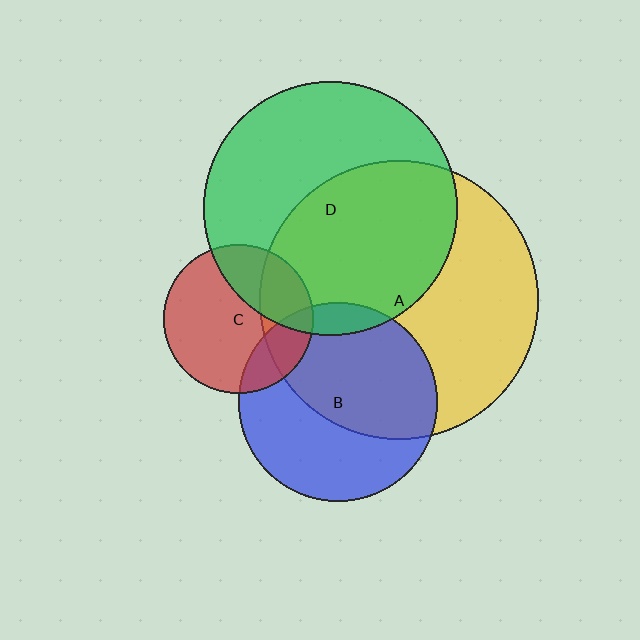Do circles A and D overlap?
Yes.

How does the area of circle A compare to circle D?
Approximately 1.2 times.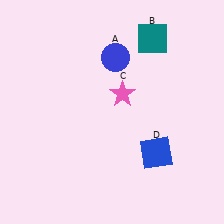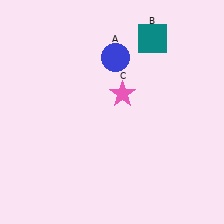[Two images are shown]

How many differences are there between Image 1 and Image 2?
There is 1 difference between the two images.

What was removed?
The blue square (D) was removed in Image 2.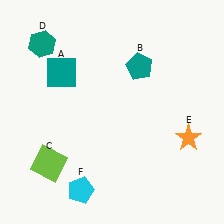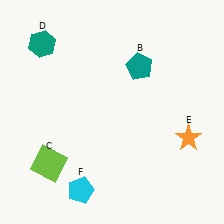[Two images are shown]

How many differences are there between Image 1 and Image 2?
There is 1 difference between the two images.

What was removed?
The teal square (A) was removed in Image 2.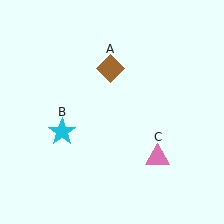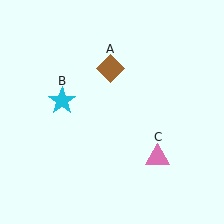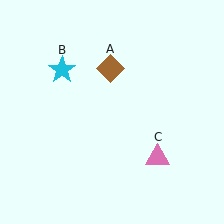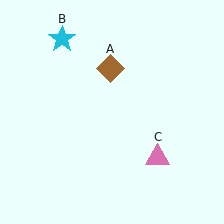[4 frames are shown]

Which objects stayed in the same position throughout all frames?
Brown diamond (object A) and pink triangle (object C) remained stationary.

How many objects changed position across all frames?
1 object changed position: cyan star (object B).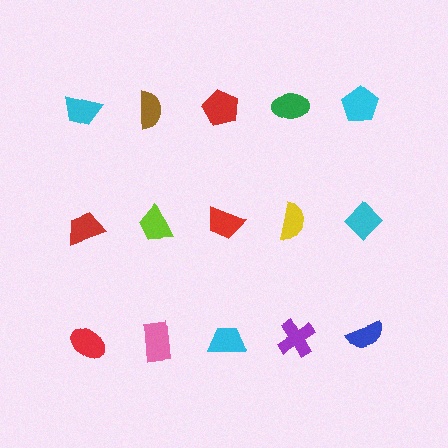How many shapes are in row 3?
5 shapes.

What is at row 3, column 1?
A red ellipse.